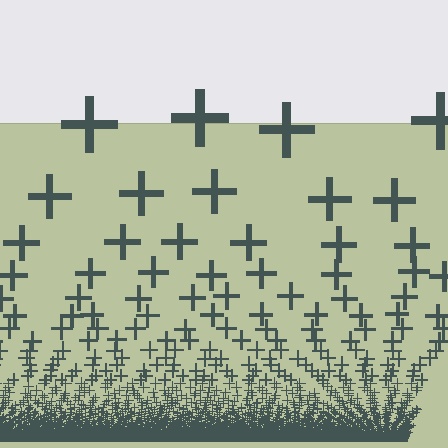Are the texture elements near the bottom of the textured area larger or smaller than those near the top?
Smaller. The gradient is inverted — elements near the bottom are smaller and denser.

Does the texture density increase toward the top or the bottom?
Density increases toward the bottom.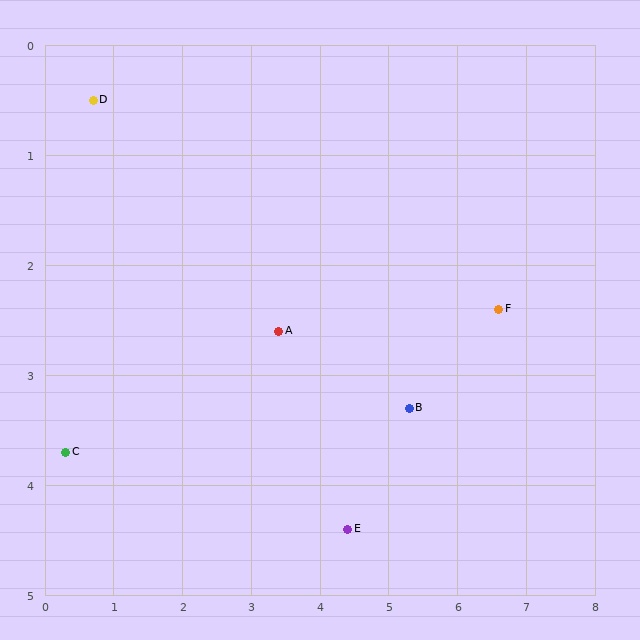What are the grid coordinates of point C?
Point C is at approximately (0.3, 3.7).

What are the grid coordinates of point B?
Point B is at approximately (5.3, 3.3).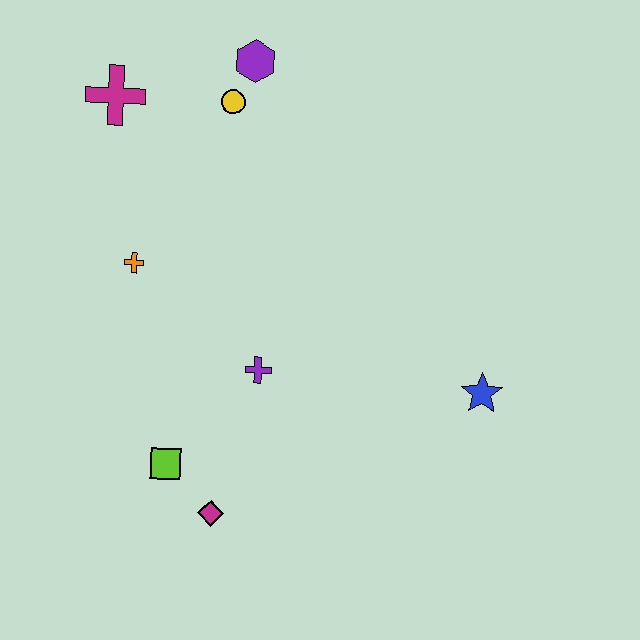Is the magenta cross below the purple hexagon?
Yes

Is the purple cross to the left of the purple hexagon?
No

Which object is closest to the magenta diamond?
The lime square is closest to the magenta diamond.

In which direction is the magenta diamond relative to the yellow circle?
The magenta diamond is below the yellow circle.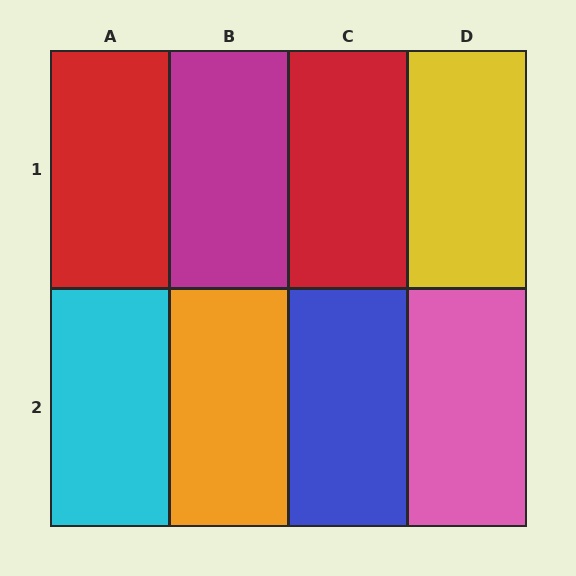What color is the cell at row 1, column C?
Red.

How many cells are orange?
1 cell is orange.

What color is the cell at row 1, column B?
Magenta.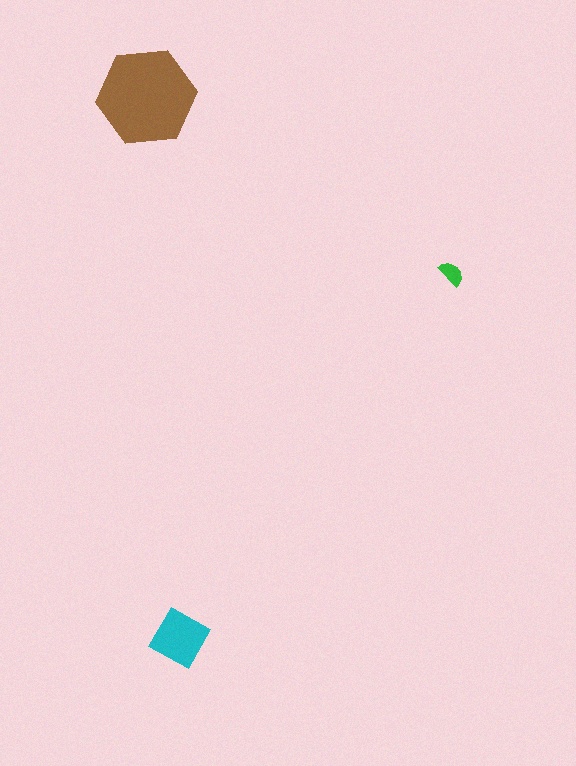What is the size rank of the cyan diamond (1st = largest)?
2nd.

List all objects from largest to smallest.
The brown hexagon, the cyan diamond, the green semicircle.